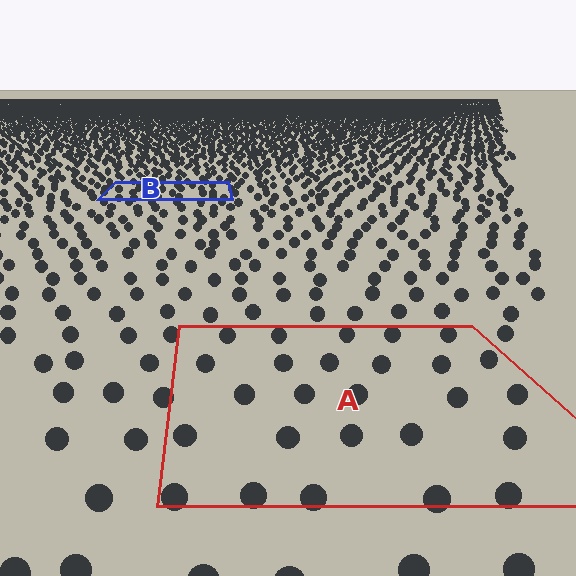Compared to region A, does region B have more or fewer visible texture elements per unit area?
Region B has more texture elements per unit area — they are packed more densely because it is farther away.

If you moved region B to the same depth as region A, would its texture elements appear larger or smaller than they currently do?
They would appear larger. At a closer depth, the same texture elements are projected at a bigger on-screen size.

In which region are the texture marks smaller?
The texture marks are smaller in region B, because it is farther away.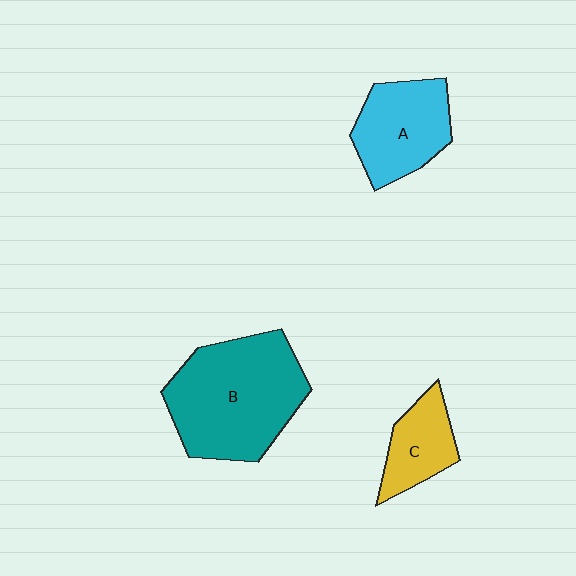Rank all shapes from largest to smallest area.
From largest to smallest: B (teal), A (cyan), C (yellow).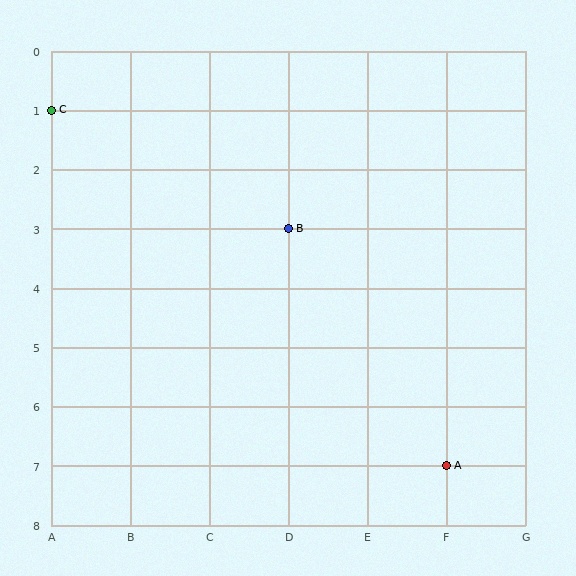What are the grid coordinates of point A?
Point A is at grid coordinates (F, 7).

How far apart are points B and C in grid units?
Points B and C are 3 columns and 2 rows apart (about 3.6 grid units diagonally).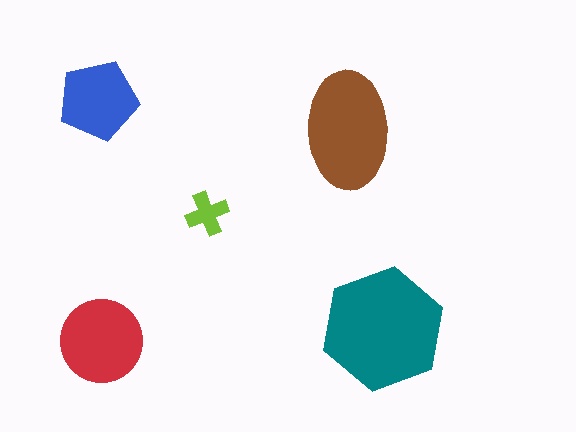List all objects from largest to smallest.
The teal hexagon, the brown ellipse, the red circle, the blue pentagon, the lime cross.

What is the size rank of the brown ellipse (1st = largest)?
2nd.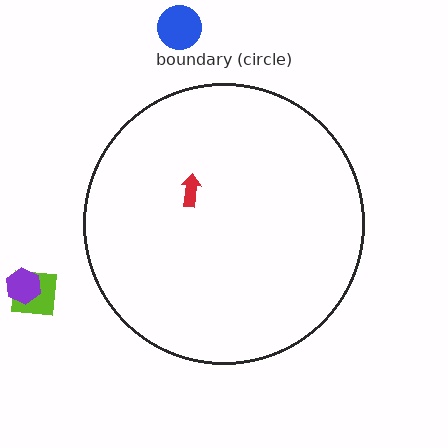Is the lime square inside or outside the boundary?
Outside.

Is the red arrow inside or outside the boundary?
Inside.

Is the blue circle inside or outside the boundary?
Outside.